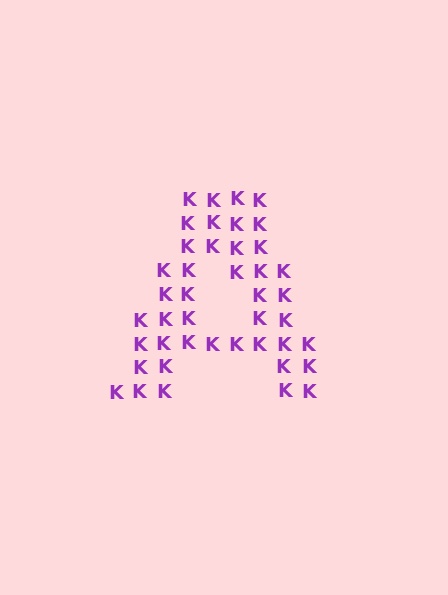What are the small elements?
The small elements are letter K's.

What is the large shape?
The large shape is the letter A.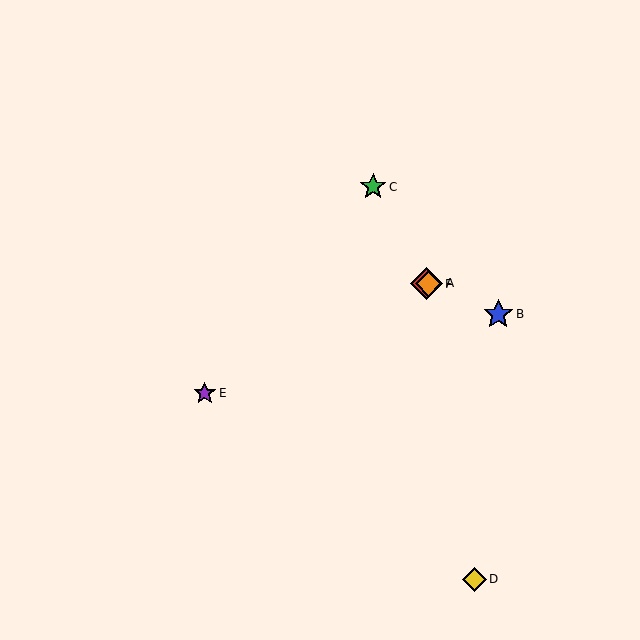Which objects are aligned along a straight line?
Objects A, B, F are aligned along a straight line.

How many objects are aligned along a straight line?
3 objects (A, B, F) are aligned along a straight line.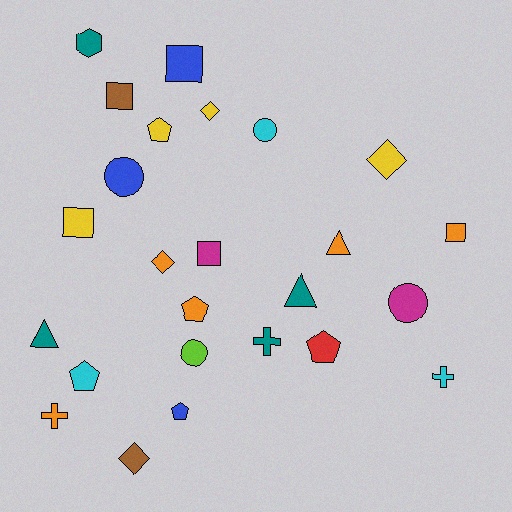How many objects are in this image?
There are 25 objects.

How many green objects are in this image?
There are no green objects.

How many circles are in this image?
There are 4 circles.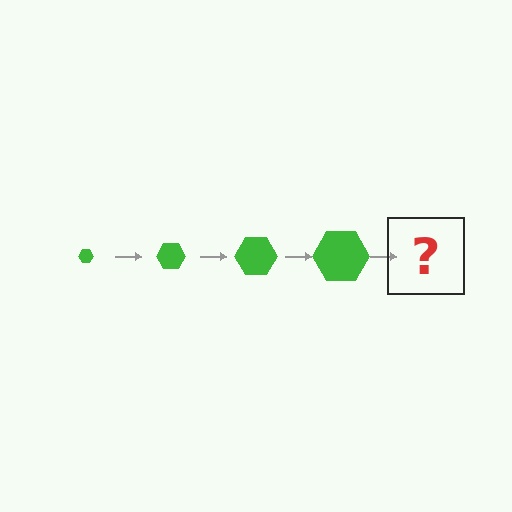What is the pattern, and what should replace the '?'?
The pattern is that the hexagon gets progressively larger each step. The '?' should be a green hexagon, larger than the previous one.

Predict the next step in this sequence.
The next step is a green hexagon, larger than the previous one.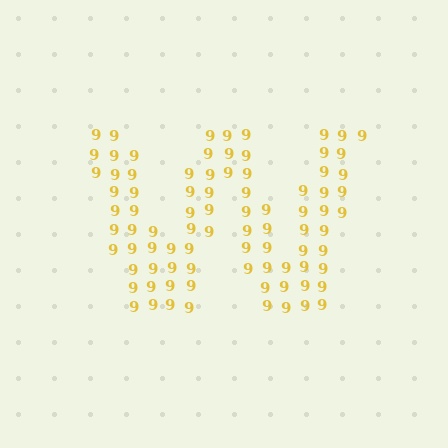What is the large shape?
The large shape is the letter W.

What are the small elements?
The small elements are digit 9's.